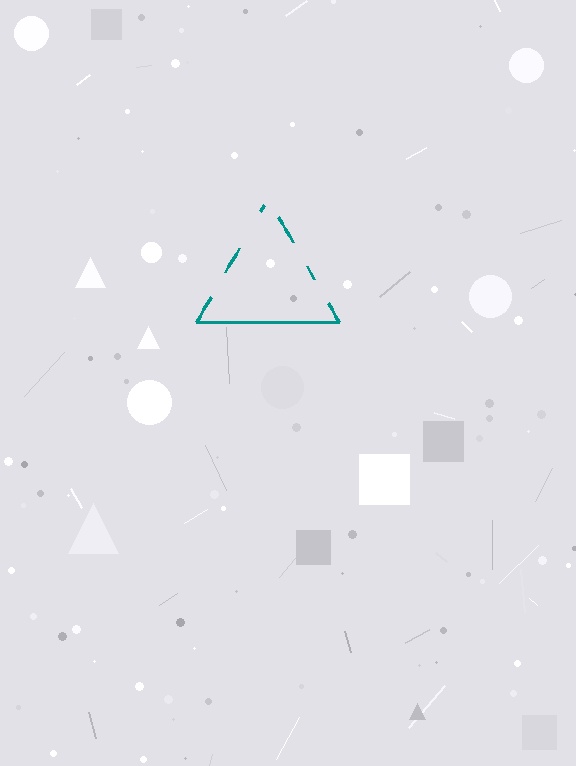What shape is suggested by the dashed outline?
The dashed outline suggests a triangle.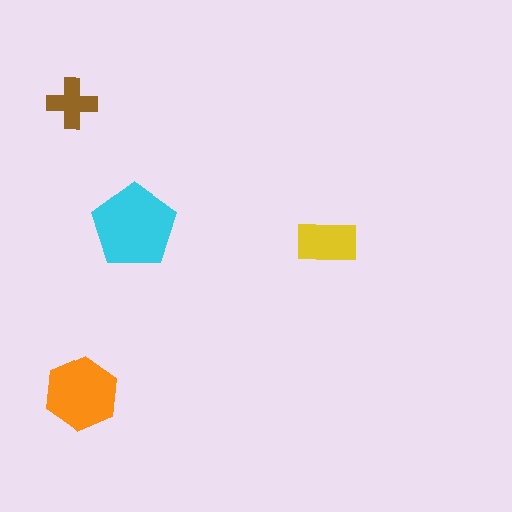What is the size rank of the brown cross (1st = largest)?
4th.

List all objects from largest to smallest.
The cyan pentagon, the orange hexagon, the yellow rectangle, the brown cross.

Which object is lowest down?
The orange hexagon is bottommost.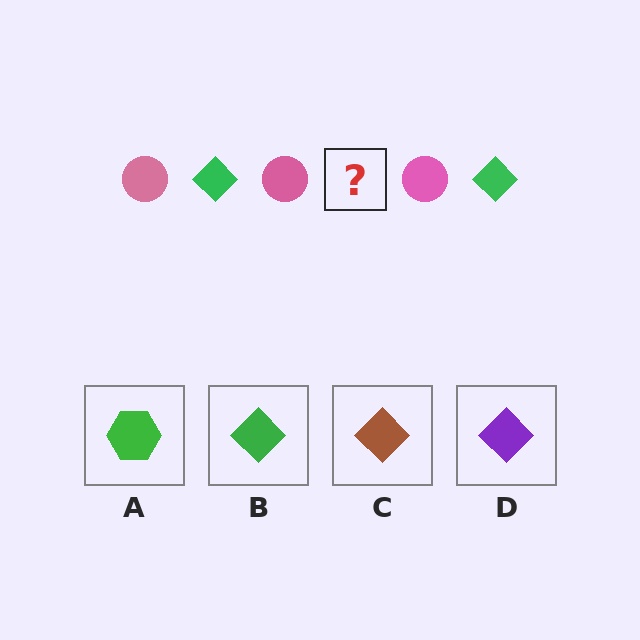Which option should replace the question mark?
Option B.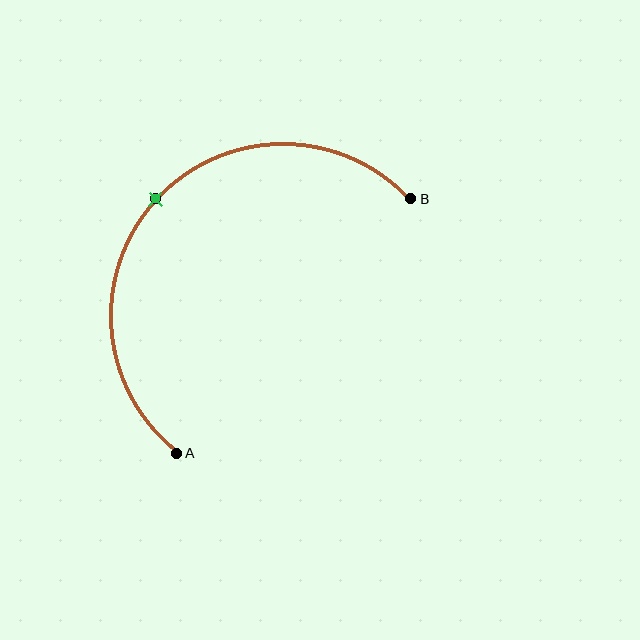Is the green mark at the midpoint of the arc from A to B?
Yes. The green mark lies on the arc at equal arc-length from both A and B — it is the arc midpoint.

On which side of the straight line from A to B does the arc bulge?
The arc bulges above and to the left of the straight line connecting A and B.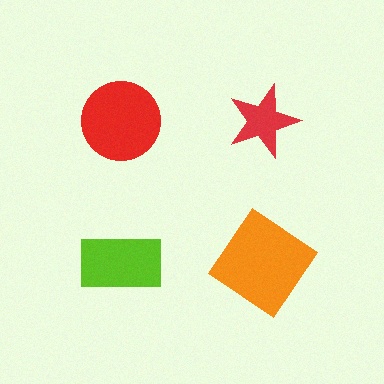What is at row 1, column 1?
A red circle.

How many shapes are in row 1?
2 shapes.